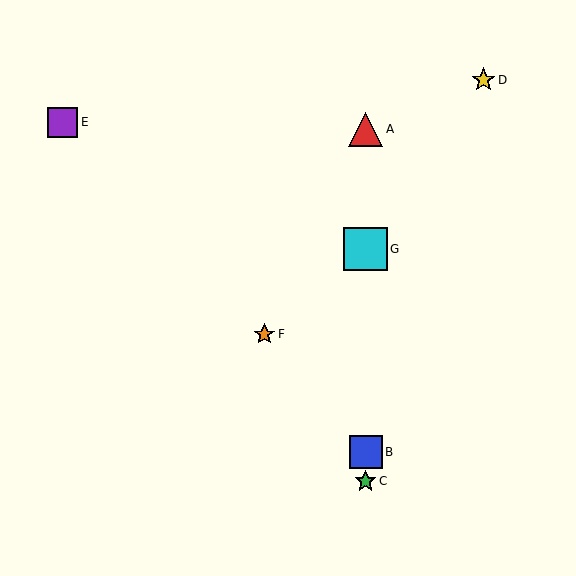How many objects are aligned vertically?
4 objects (A, B, C, G) are aligned vertically.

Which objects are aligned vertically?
Objects A, B, C, G are aligned vertically.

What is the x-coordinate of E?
Object E is at x≈63.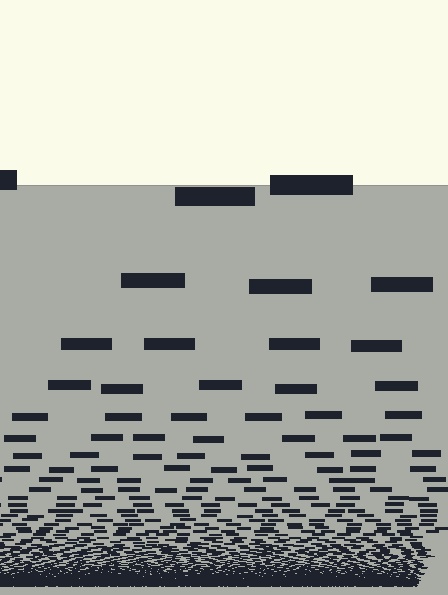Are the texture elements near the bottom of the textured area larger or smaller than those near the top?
Smaller. The gradient is inverted — elements near the bottom are smaller and denser.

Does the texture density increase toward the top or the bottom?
Density increases toward the bottom.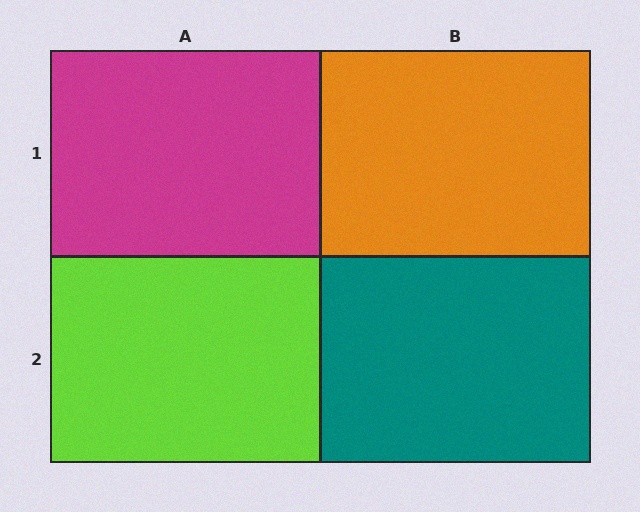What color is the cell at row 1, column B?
Orange.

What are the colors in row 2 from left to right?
Lime, teal.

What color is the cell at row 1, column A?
Magenta.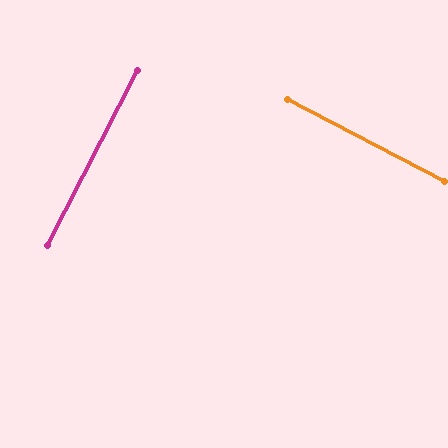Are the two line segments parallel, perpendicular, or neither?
Perpendicular — they meet at approximately 90°.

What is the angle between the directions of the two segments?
Approximately 90 degrees.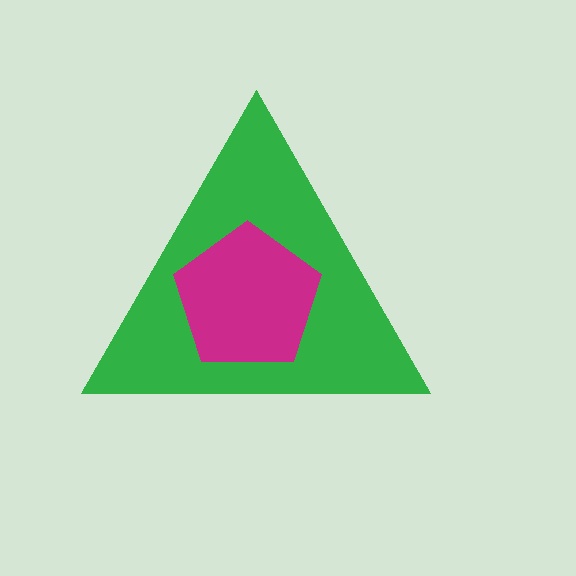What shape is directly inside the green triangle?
The magenta pentagon.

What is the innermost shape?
The magenta pentagon.